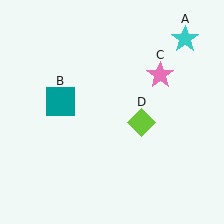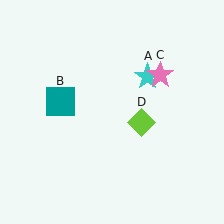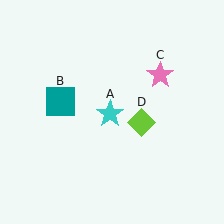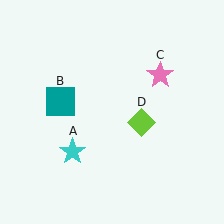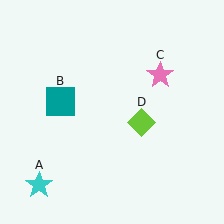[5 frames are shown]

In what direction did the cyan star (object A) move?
The cyan star (object A) moved down and to the left.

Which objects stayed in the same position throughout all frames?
Teal square (object B) and pink star (object C) and lime diamond (object D) remained stationary.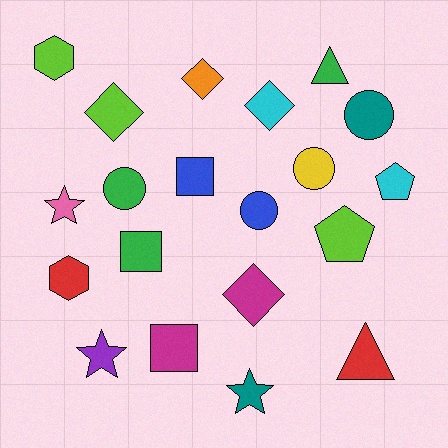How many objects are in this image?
There are 20 objects.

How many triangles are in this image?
There are 2 triangles.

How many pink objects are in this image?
There is 1 pink object.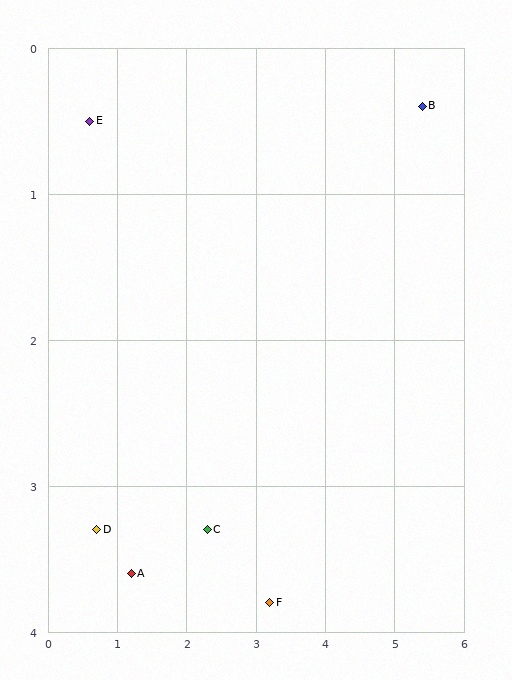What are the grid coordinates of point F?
Point F is at approximately (3.2, 3.8).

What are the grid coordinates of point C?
Point C is at approximately (2.3, 3.3).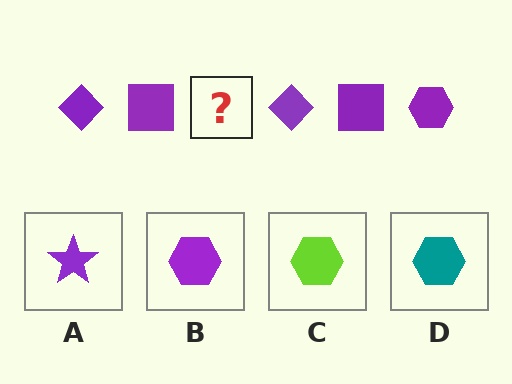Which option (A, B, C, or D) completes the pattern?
B.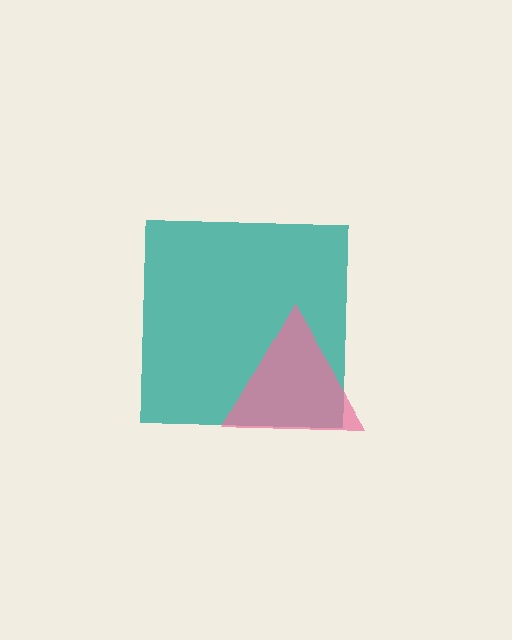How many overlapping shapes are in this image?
There are 2 overlapping shapes in the image.